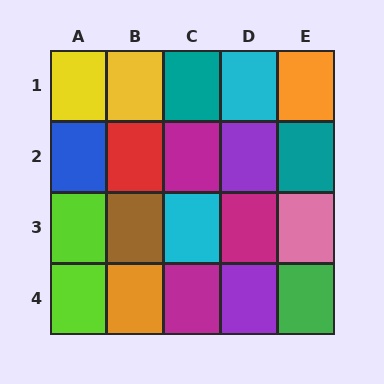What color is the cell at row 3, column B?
Brown.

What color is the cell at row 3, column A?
Lime.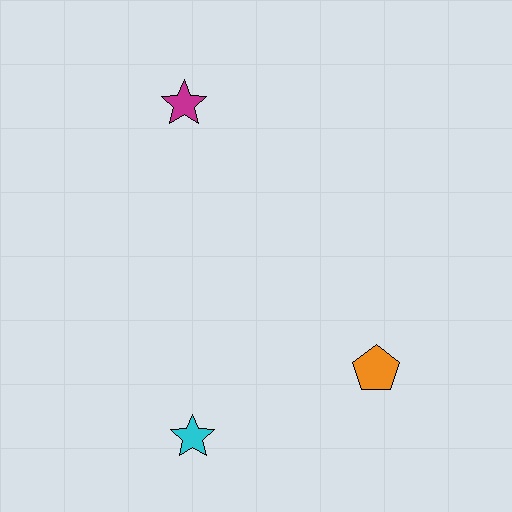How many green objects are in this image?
There are no green objects.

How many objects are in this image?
There are 3 objects.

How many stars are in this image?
There are 2 stars.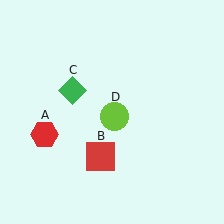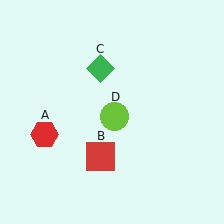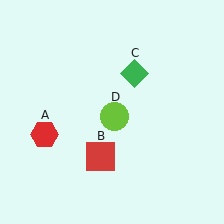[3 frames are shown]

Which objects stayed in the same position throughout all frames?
Red hexagon (object A) and red square (object B) and lime circle (object D) remained stationary.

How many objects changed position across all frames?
1 object changed position: green diamond (object C).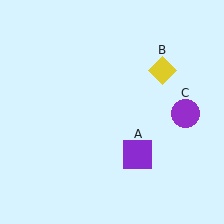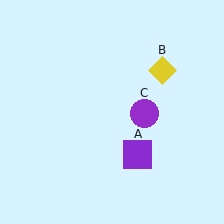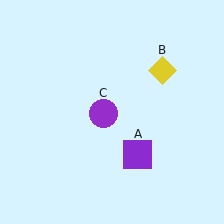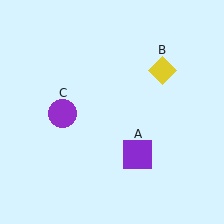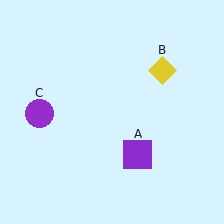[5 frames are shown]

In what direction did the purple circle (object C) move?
The purple circle (object C) moved left.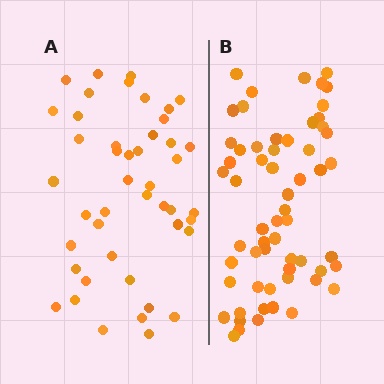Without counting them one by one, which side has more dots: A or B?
Region B (the right region) has more dots.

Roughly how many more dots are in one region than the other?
Region B has approximately 15 more dots than region A.